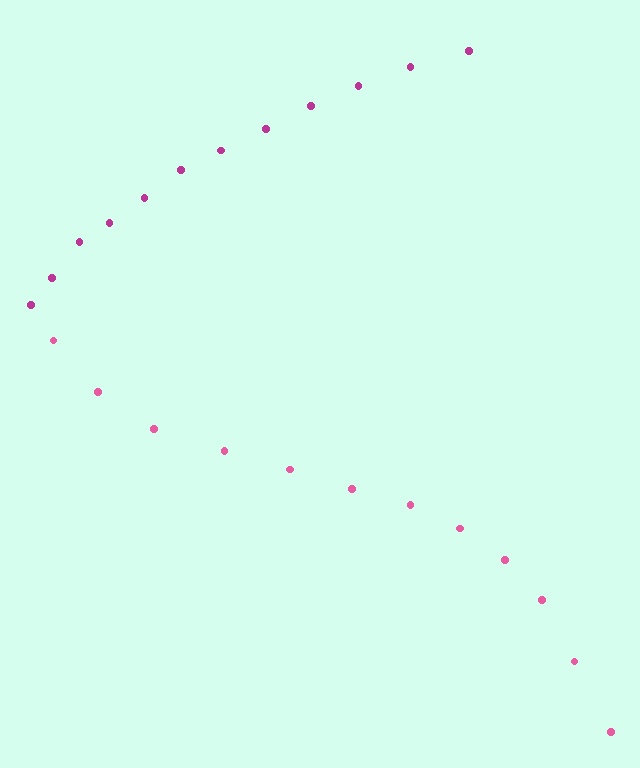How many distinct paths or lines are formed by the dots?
There are 2 distinct paths.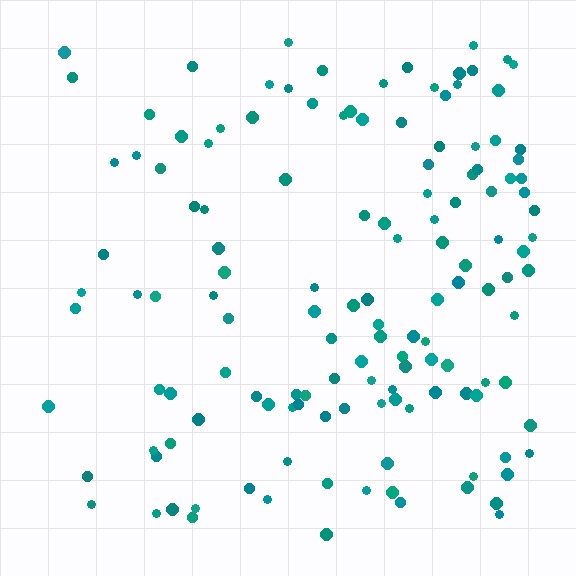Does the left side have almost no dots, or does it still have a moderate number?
Still a moderate number, just noticeably fewer than the right.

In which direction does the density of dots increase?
From left to right, with the right side densest.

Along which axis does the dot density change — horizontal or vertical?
Horizontal.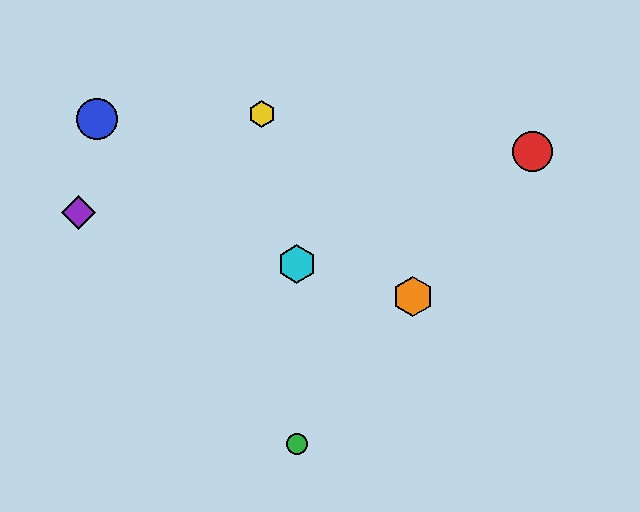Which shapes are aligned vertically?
The green circle, the cyan hexagon are aligned vertically.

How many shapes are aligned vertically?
2 shapes (the green circle, the cyan hexagon) are aligned vertically.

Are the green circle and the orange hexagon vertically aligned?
No, the green circle is at x≈297 and the orange hexagon is at x≈413.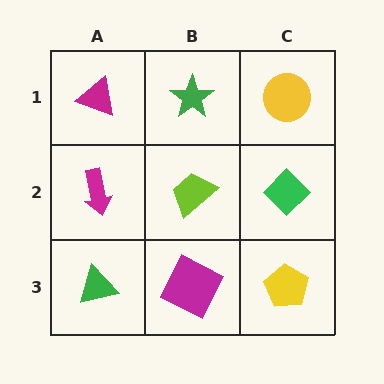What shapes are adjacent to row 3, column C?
A green diamond (row 2, column C), a magenta square (row 3, column B).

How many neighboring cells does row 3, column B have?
3.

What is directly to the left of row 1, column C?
A green star.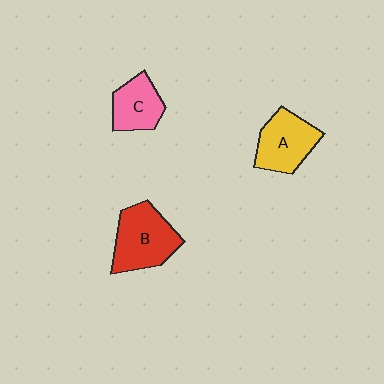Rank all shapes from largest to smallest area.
From largest to smallest: B (red), A (yellow), C (pink).